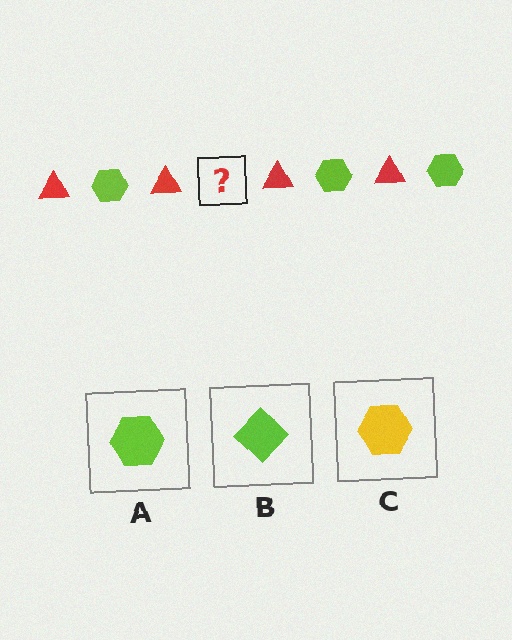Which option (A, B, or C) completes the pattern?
A.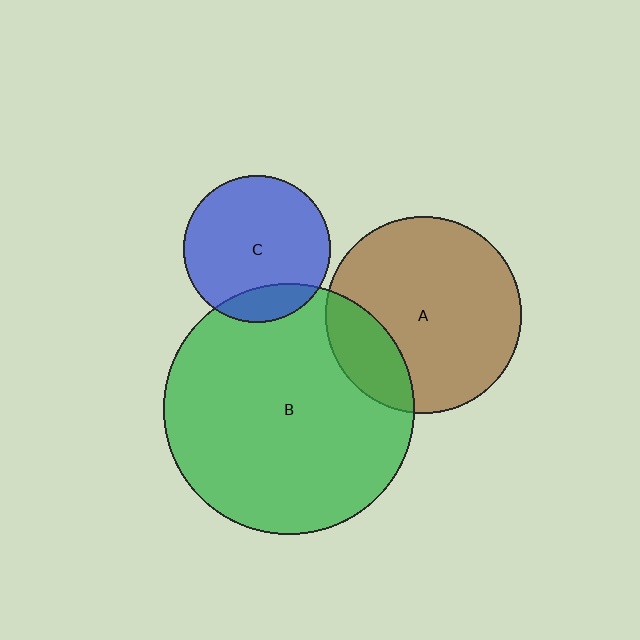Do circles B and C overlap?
Yes.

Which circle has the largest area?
Circle B (green).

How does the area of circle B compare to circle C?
Approximately 2.9 times.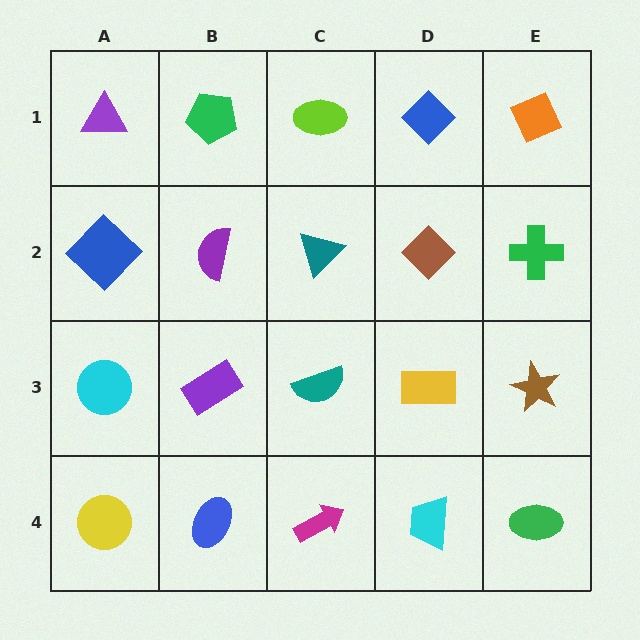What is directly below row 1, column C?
A teal triangle.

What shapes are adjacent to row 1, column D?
A brown diamond (row 2, column D), a lime ellipse (row 1, column C), an orange diamond (row 1, column E).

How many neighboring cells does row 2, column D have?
4.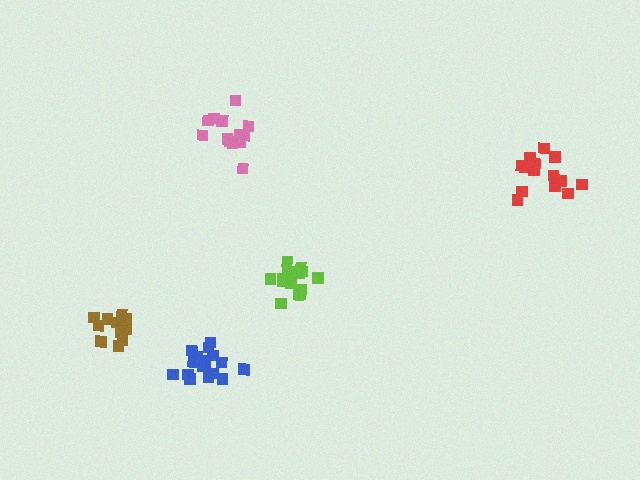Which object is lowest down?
The blue cluster is bottommost.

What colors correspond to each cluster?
The clusters are colored: brown, blue, lime, pink, red.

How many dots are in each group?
Group 1: 13 dots, Group 2: 18 dots, Group 3: 14 dots, Group 4: 14 dots, Group 5: 16 dots (75 total).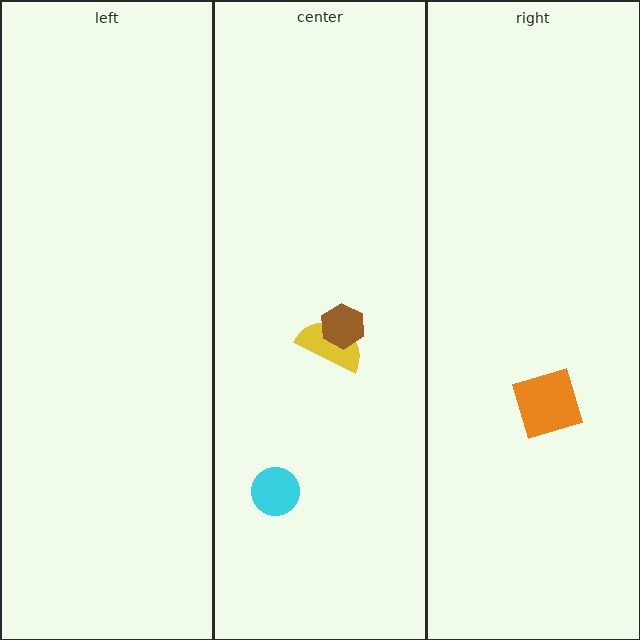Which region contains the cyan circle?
The center region.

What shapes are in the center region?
The yellow semicircle, the brown hexagon, the cyan circle.